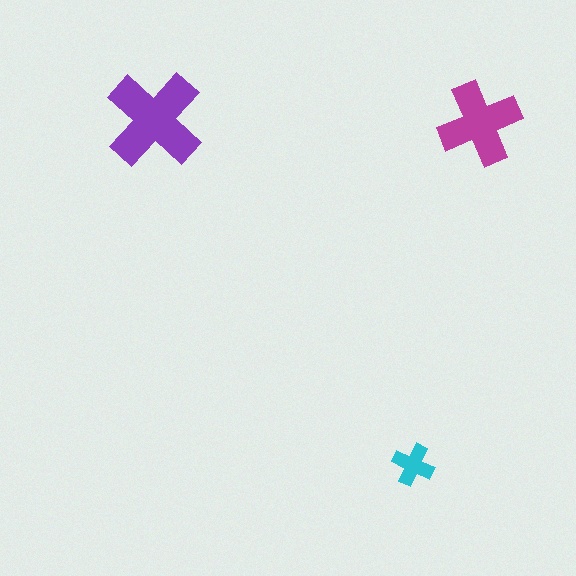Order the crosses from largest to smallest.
the purple one, the magenta one, the cyan one.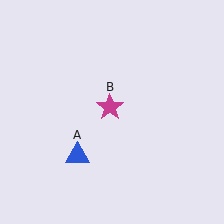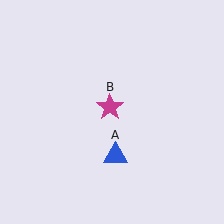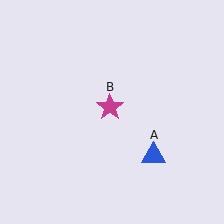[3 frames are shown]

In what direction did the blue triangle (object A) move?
The blue triangle (object A) moved right.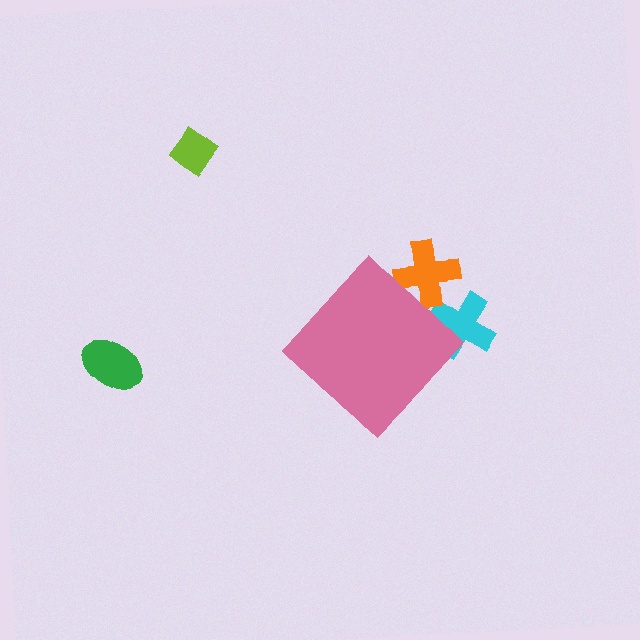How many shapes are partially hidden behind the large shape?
2 shapes are partially hidden.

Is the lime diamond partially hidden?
No, the lime diamond is fully visible.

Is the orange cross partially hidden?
Yes, the orange cross is partially hidden behind the pink diamond.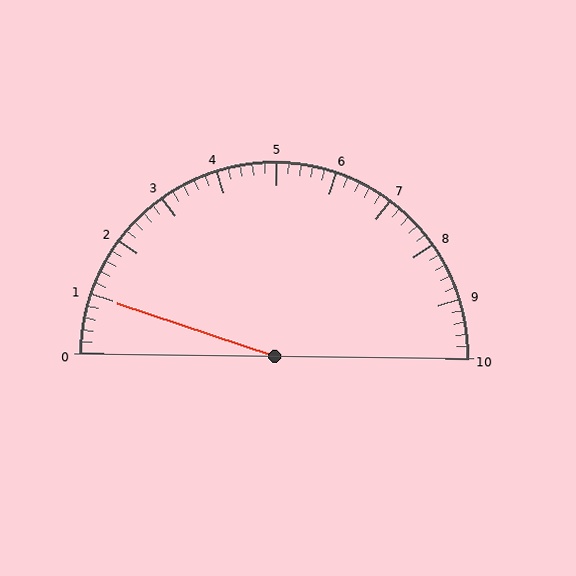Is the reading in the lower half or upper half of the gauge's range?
The reading is in the lower half of the range (0 to 10).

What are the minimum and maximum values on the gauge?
The gauge ranges from 0 to 10.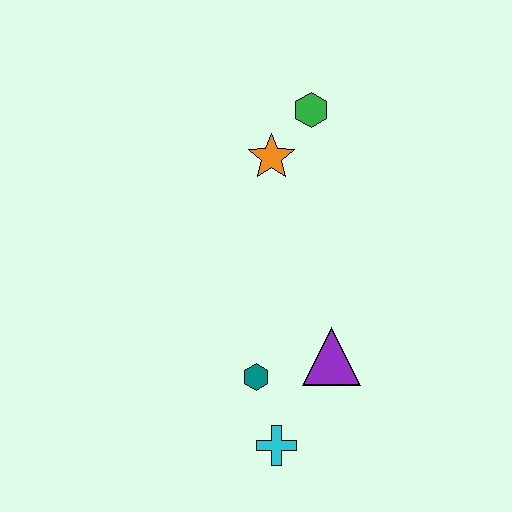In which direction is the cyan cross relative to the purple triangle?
The cyan cross is below the purple triangle.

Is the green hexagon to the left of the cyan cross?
No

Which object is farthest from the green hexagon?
The cyan cross is farthest from the green hexagon.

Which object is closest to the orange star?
The green hexagon is closest to the orange star.